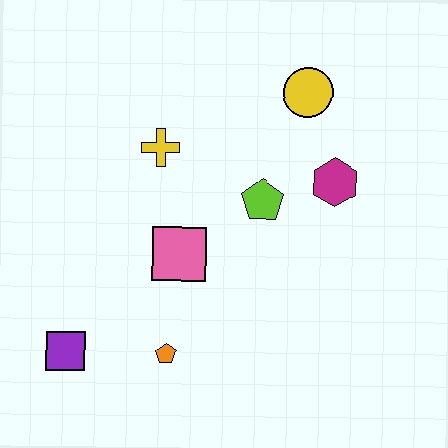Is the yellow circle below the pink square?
No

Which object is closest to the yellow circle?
The magenta hexagon is closest to the yellow circle.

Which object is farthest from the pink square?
The yellow circle is farthest from the pink square.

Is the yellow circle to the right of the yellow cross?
Yes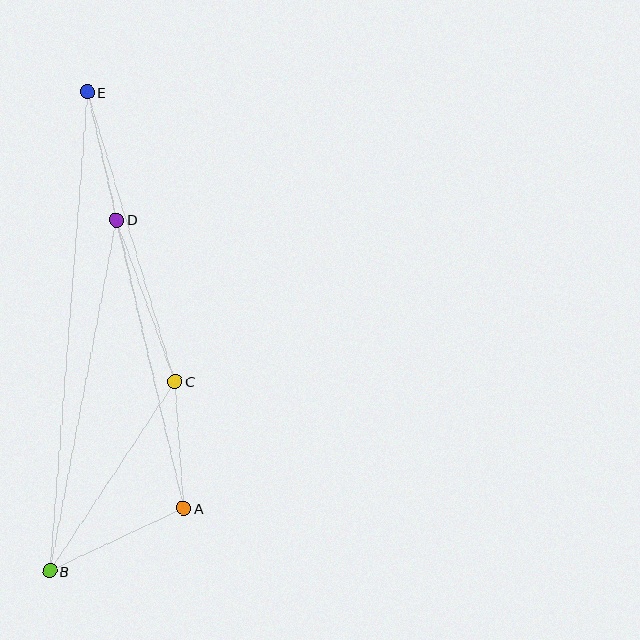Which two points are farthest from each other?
Points B and E are farthest from each other.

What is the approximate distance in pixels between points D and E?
The distance between D and E is approximately 131 pixels.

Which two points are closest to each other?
Points A and C are closest to each other.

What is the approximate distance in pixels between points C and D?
The distance between C and D is approximately 172 pixels.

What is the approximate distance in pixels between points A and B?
The distance between A and B is approximately 148 pixels.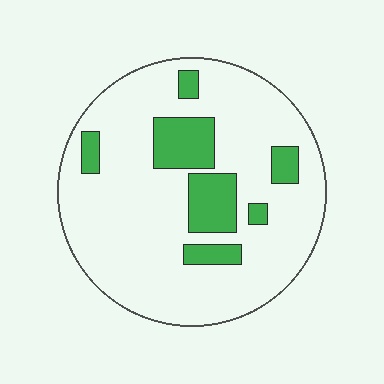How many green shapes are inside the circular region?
7.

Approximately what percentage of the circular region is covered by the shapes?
Approximately 20%.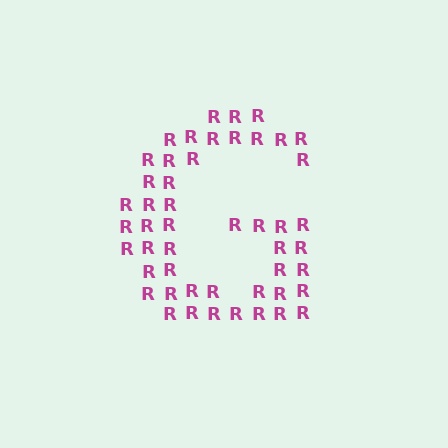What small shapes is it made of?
It is made of small letter R's.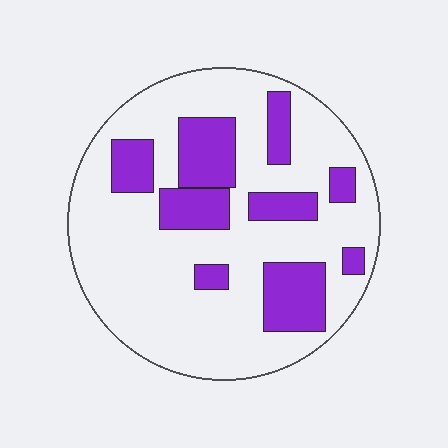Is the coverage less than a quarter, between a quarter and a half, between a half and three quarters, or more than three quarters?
Between a quarter and a half.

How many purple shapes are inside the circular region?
9.